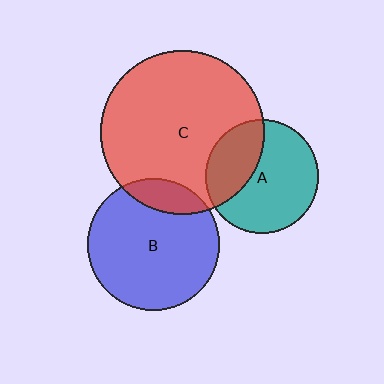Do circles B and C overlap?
Yes.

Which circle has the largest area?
Circle C (red).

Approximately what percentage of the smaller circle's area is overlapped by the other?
Approximately 15%.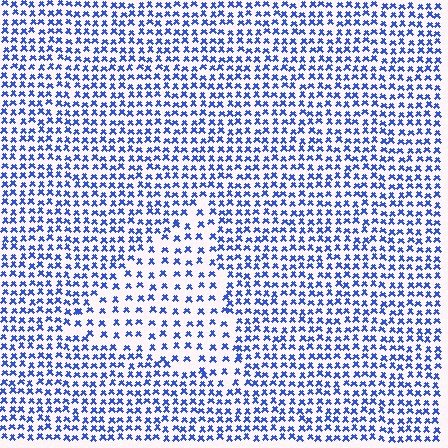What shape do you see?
I see a triangle.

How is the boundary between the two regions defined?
The boundary is defined by a change in element density (approximately 1.8x ratio). All elements are the same color, size, and shape.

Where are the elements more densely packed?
The elements are more densely packed outside the triangle boundary.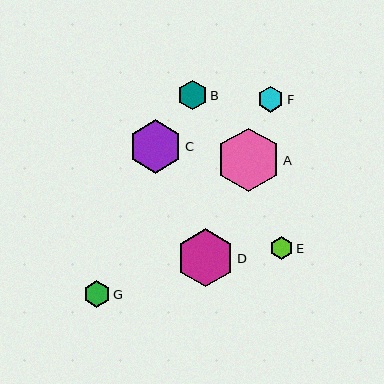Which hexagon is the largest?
Hexagon A is the largest with a size of approximately 64 pixels.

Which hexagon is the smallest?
Hexagon E is the smallest with a size of approximately 24 pixels.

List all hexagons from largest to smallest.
From largest to smallest: A, D, C, B, G, F, E.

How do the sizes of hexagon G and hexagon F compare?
Hexagon G and hexagon F are approximately the same size.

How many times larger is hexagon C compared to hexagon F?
Hexagon C is approximately 2.1 times the size of hexagon F.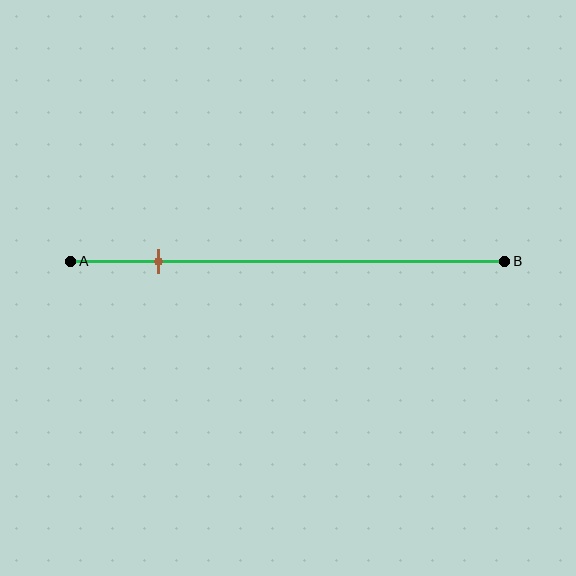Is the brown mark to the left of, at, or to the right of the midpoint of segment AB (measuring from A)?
The brown mark is to the left of the midpoint of segment AB.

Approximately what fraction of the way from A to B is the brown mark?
The brown mark is approximately 20% of the way from A to B.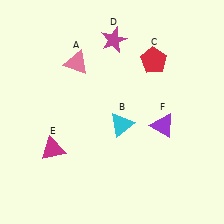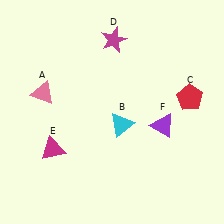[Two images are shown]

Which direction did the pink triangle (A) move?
The pink triangle (A) moved left.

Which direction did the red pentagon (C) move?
The red pentagon (C) moved down.